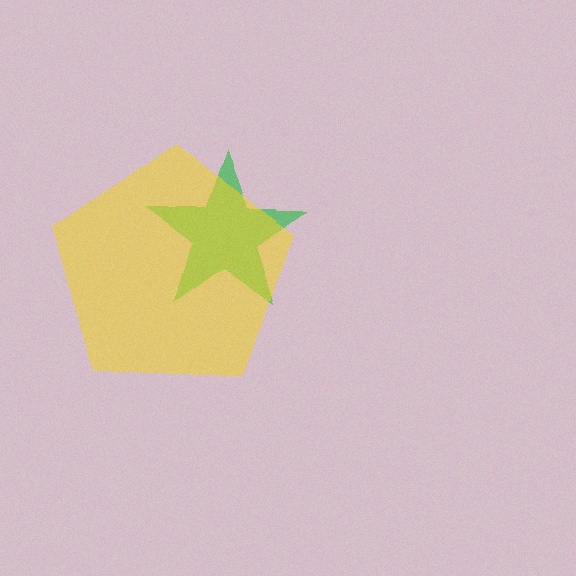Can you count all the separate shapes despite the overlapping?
Yes, there are 2 separate shapes.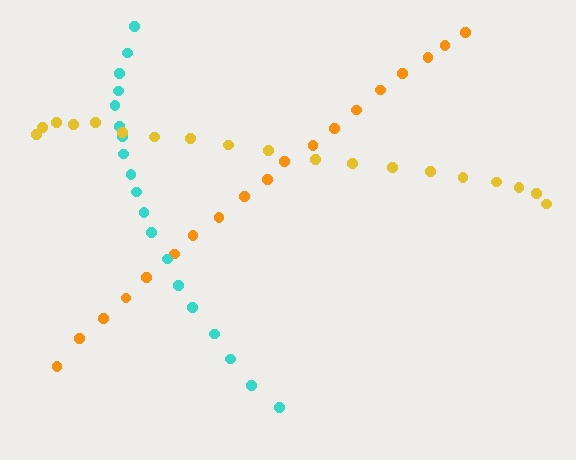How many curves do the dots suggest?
There are 3 distinct paths.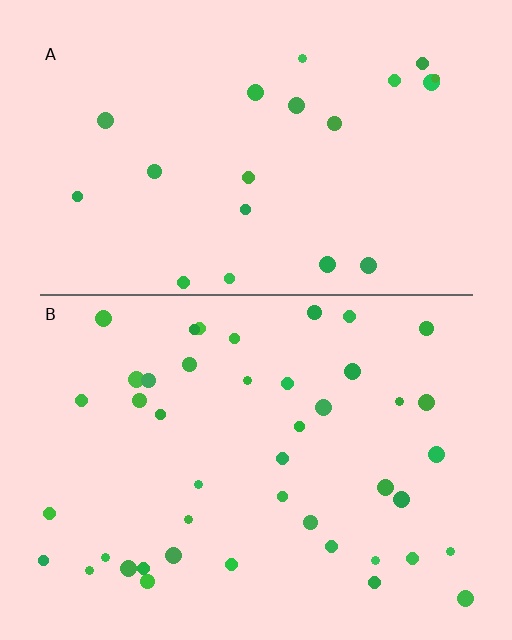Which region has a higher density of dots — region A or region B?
B (the bottom).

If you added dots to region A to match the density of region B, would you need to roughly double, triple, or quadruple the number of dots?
Approximately double.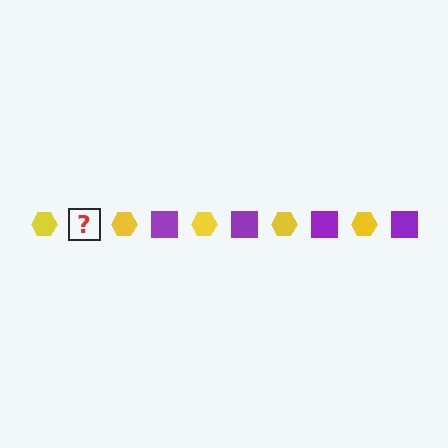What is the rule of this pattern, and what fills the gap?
The rule is that the pattern alternates between yellow hexagon and purple square. The gap should be filled with a purple square.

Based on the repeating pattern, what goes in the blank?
The blank should be a purple square.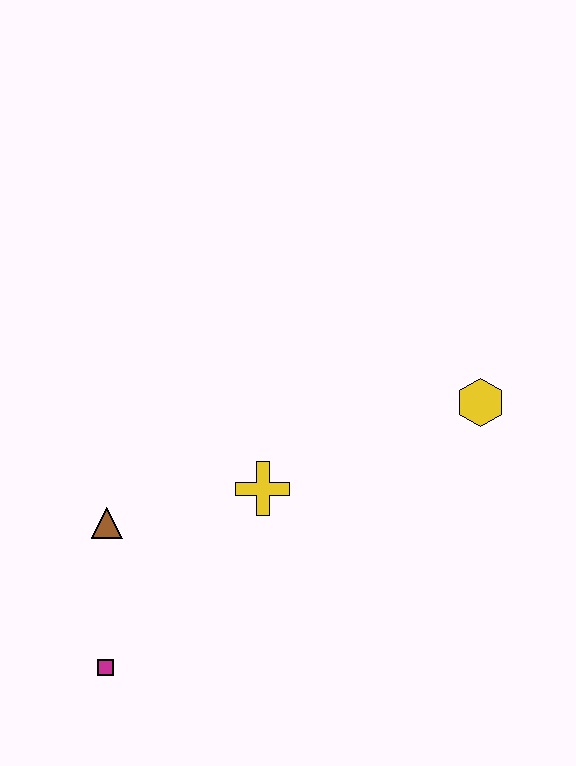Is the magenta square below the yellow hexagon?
Yes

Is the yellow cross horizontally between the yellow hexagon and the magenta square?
Yes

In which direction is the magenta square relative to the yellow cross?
The magenta square is below the yellow cross.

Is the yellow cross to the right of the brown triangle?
Yes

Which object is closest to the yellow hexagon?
The yellow cross is closest to the yellow hexagon.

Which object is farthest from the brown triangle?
The yellow hexagon is farthest from the brown triangle.